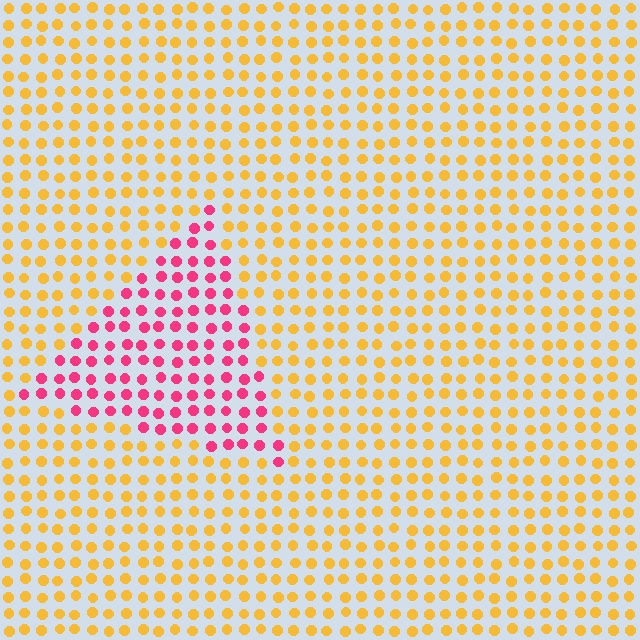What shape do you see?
I see a triangle.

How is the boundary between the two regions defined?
The boundary is defined purely by a slight shift in hue (about 66 degrees). Spacing, size, and orientation are identical on both sides.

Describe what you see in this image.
The image is filled with small yellow elements in a uniform arrangement. A triangle-shaped region is visible where the elements are tinted to a slightly different hue, forming a subtle color boundary.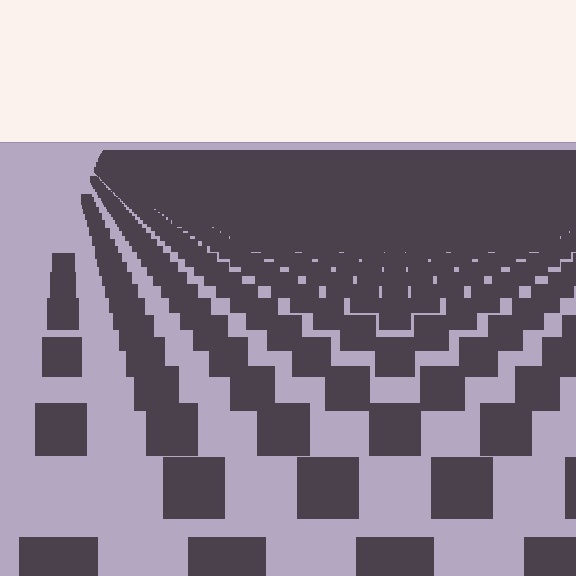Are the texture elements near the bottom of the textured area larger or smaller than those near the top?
Larger. Near the bottom, elements are closer to the viewer and appear at a bigger on-screen size.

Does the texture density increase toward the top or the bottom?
Density increases toward the top.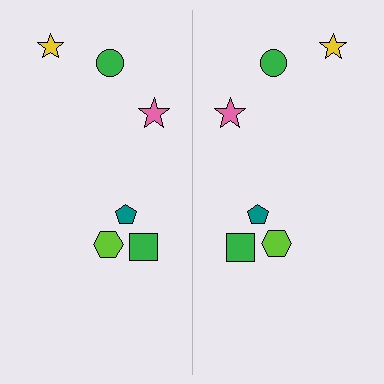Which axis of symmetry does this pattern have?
The pattern has a vertical axis of symmetry running through the center of the image.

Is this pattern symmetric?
Yes, this pattern has bilateral (reflection) symmetry.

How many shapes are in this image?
There are 12 shapes in this image.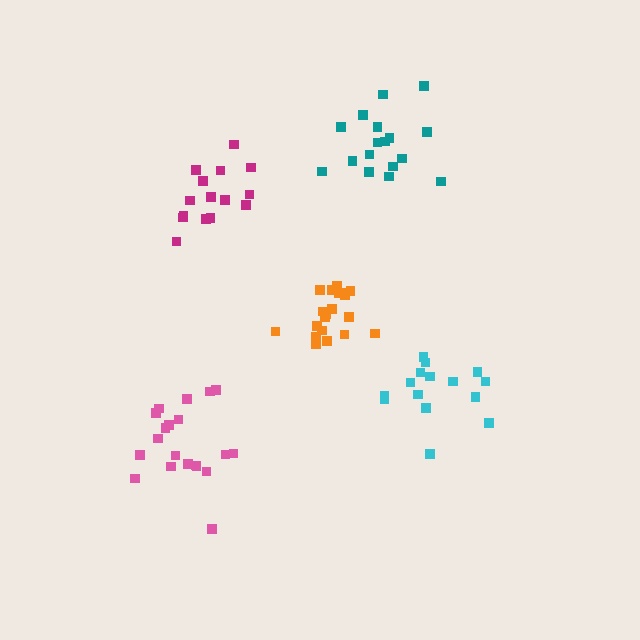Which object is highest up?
The teal cluster is topmost.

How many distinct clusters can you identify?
There are 5 distinct clusters.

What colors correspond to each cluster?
The clusters are colored: cyan, magenta, teal, pink, orange.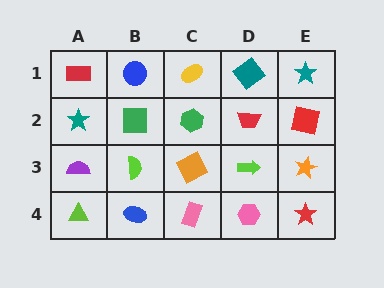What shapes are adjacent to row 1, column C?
A green hexagon (row 2, column C), a blue circle (row 1, column B), a teal diamond (row 1, column D).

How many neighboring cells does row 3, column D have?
4.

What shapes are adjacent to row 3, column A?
A teal star (row 2, column A), a lime triangle (row 4, column A), a lime semicircle (row 3, column B).